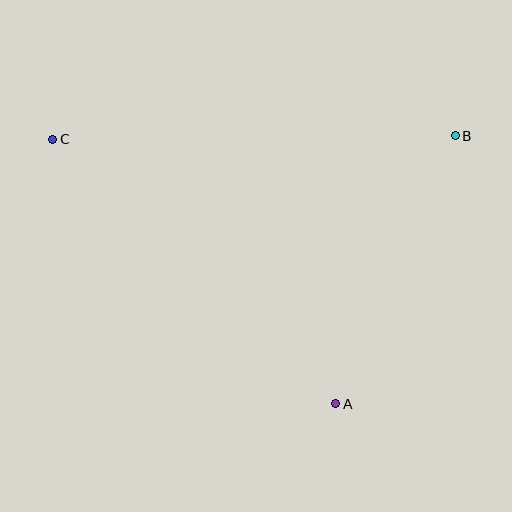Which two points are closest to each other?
Points A and B are closest to each other.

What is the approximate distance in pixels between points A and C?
The distance between A and C is approximately 388 pixels.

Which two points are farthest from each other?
Points B and C are farthest from each other.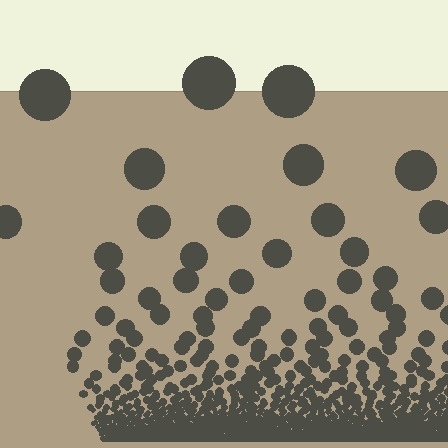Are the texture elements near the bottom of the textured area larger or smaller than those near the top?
Smaller. The gradient is inverted — elements near the bottom are smaller and denser.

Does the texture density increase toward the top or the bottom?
Density increases toward the bottom.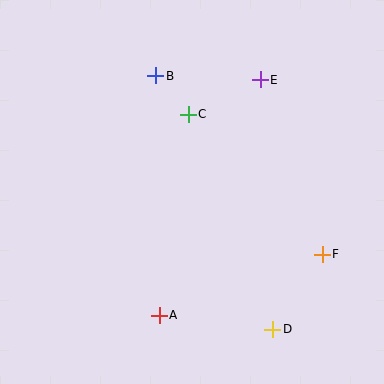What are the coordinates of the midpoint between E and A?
The midpoint between E and A is at (210, 197).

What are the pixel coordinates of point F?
Point F is at (322, 254).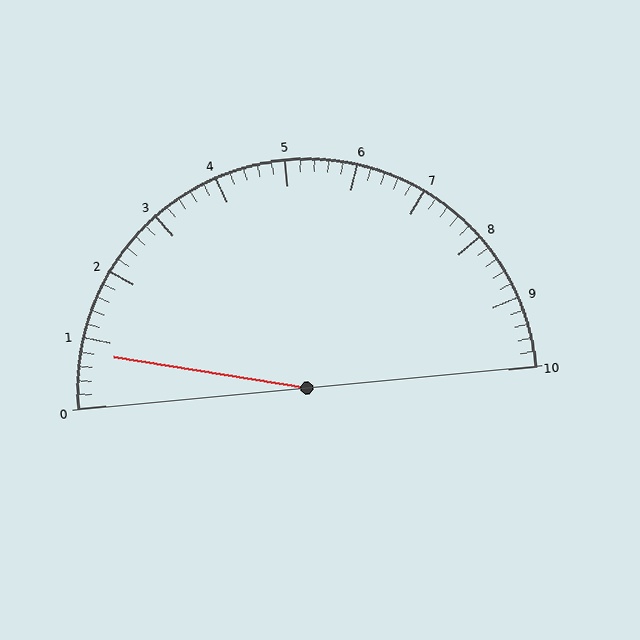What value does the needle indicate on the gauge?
The needle indicates approximately 0.8.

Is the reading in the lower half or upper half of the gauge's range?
The reading is in the lower half of the range (0 to 10).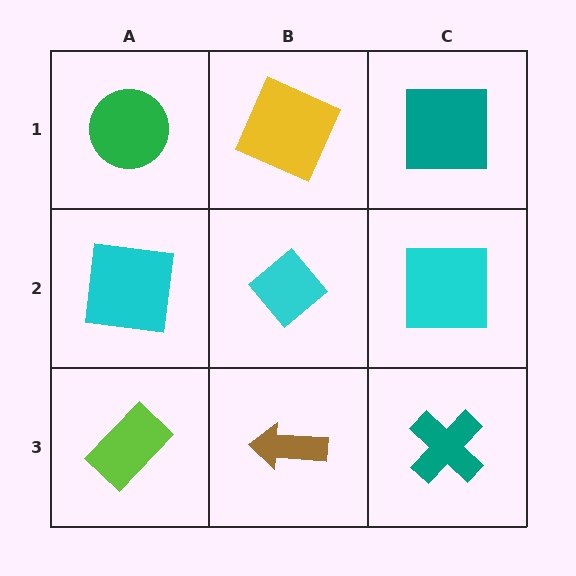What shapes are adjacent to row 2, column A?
A green circle (row 1, column A), a lime rectangle (row 3, column A), a cyan diamond (row 2, column B).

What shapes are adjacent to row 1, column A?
A cyan square (row 2, column A), a yellow square (row 1, column B).